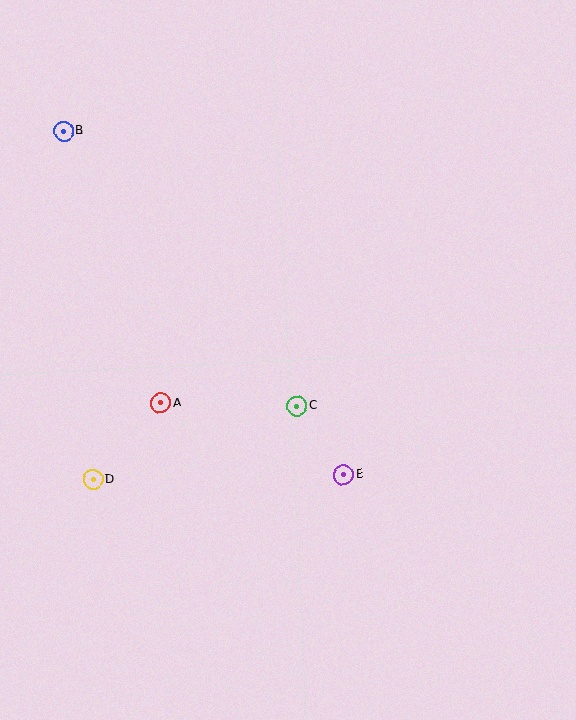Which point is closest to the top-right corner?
Point C is closest to the top-right corner.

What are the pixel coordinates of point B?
Point B is at (64, 131).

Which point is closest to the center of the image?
Point C at (297, 406) is closest to the center.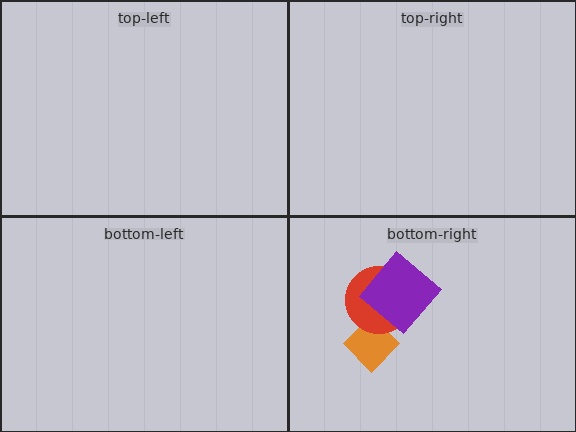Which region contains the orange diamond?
The bottom-right region.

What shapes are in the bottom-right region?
The orange diamond, the red circle, the purple diamond.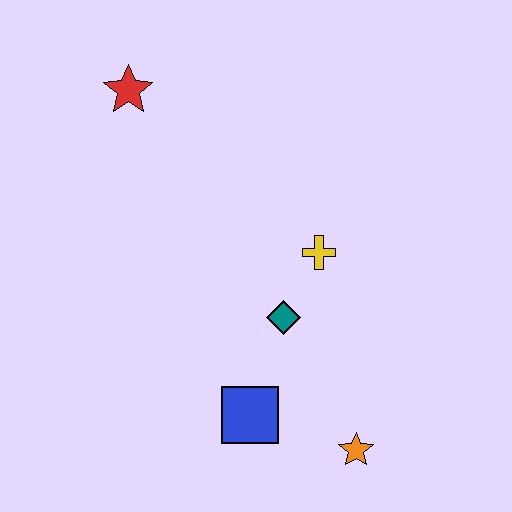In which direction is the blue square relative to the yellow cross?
The blue square is below the yellow cross.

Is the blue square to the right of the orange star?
No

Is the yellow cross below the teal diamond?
No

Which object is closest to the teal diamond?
The yellow cross is closest to the teal diamond.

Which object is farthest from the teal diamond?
The red star is farthest from the teal diamond.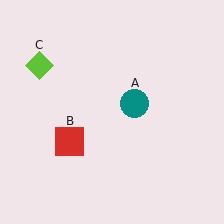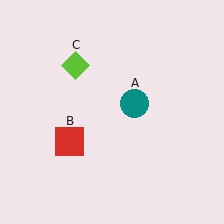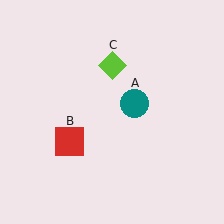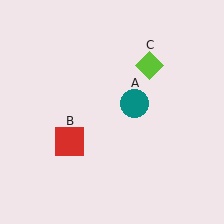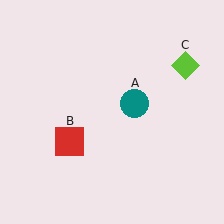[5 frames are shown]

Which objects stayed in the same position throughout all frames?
Teal circle (object A) and red square (object B) remained stationary.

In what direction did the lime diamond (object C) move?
The lime diamond (object C) moved right.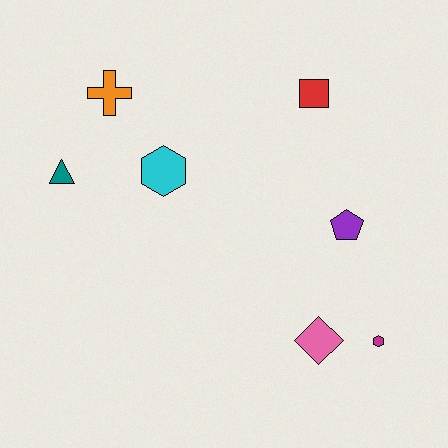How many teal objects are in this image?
There is 1 teal object.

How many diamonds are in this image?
There is 1 diamond.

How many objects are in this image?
There are 7 objects.